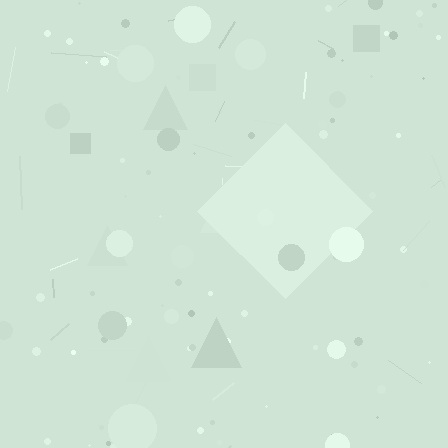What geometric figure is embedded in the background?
A diamond is embedded in the background.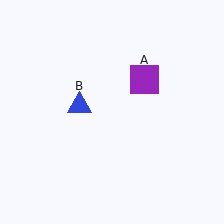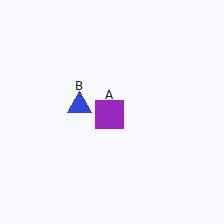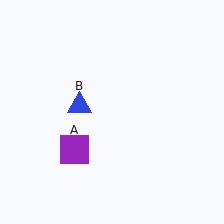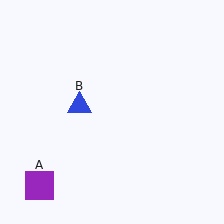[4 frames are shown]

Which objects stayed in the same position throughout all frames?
Blue triangle (object B) remained stationary.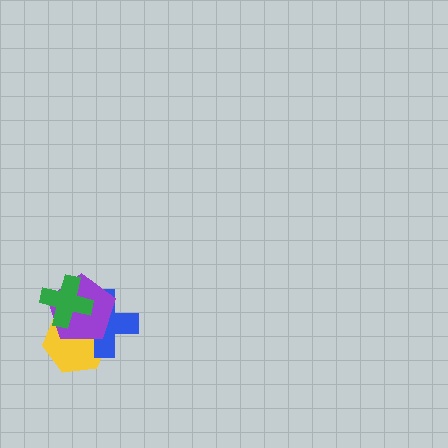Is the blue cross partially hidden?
Yes, it is partially covered by another shape.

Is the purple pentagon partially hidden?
Yes, it is partially covered by another shape.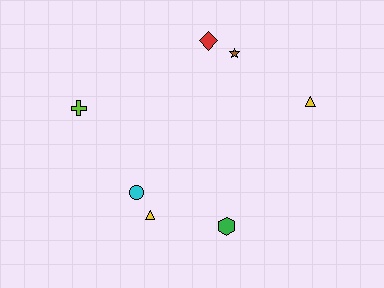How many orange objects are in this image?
There are no orange objects.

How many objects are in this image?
There are 7 objects.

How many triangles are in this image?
There are 2 triangles.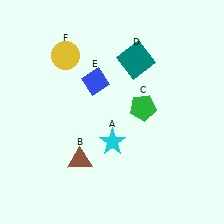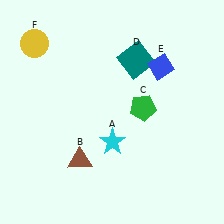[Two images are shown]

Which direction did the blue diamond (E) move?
The blue diamond (E) moved right.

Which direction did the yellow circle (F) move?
The yellow circle (F) moved left.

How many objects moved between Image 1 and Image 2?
2 objects moved between the two images.